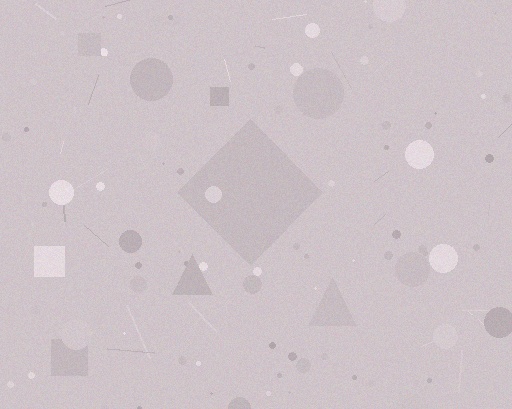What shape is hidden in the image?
A diamond is hidden in the image.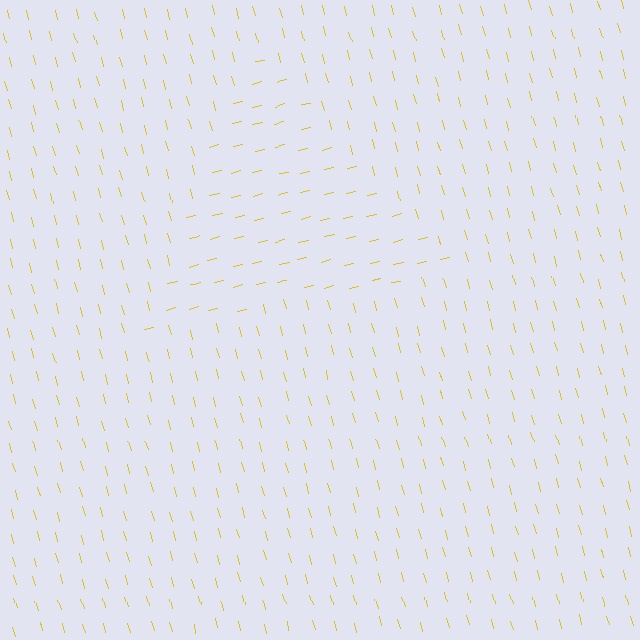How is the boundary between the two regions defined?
The boundary is defined purely by a change in line orientation (approximately 88 degrees difference). All lines are the same color and thickness.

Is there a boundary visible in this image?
Yes, there is a texture boundary formed by a change in line orientation.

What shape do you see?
I see a triangle.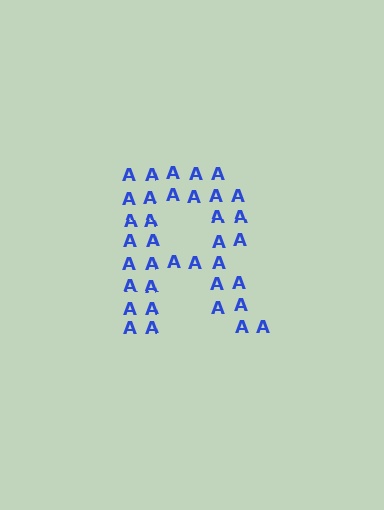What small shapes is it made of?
It is made of small letter A's.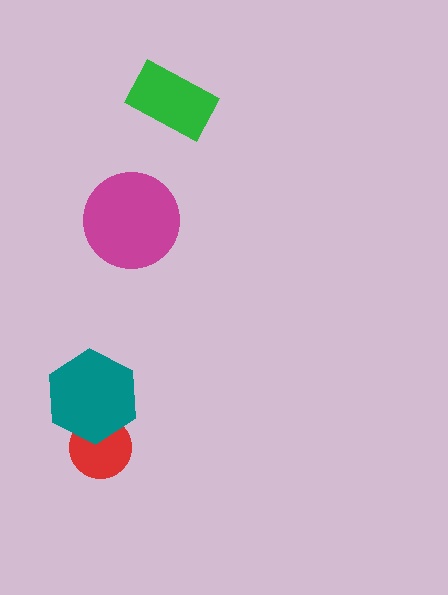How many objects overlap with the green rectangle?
0 objects overlap with the green rectangle.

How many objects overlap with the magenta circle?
0 objects overlap with the magenta circle.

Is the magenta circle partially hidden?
No, no other shape covers it.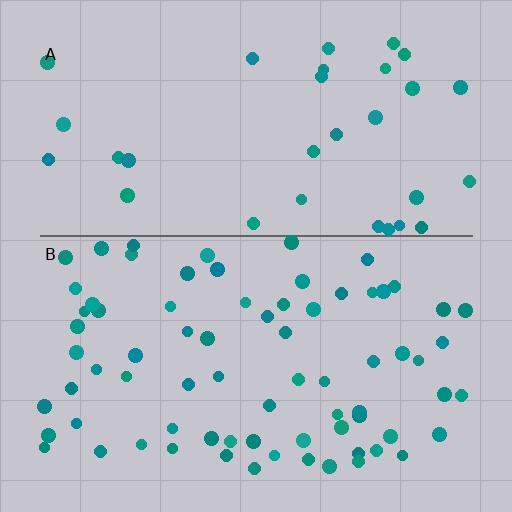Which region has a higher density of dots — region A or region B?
B (the bottom).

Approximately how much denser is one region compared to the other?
Approximately 2.3× — region B over region A.